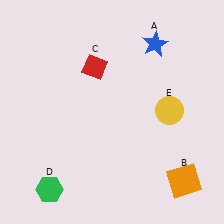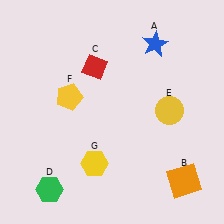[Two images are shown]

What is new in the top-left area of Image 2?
A yellow pentagon (F) was added in the top-left area of Image 2.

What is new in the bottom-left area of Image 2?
A yellow hexagon (G) was added in the bottom-left area of Image 2.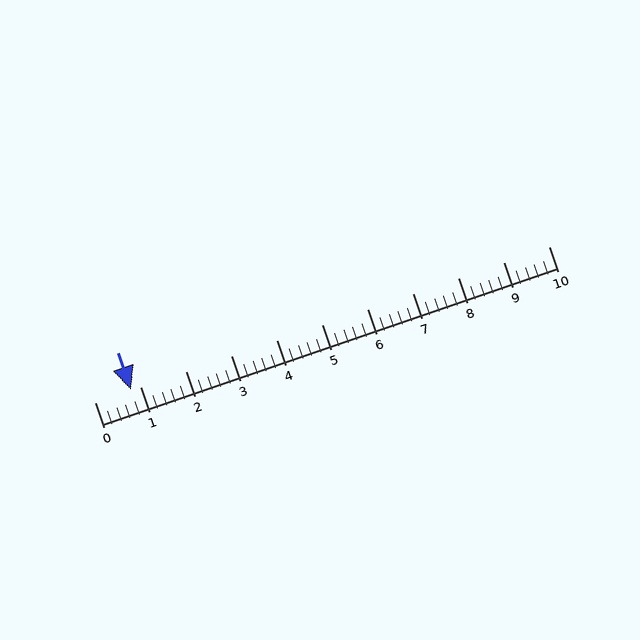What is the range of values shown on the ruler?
The ruler shows values from 0 to 10.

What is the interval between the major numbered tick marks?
The major tick marks are spaced 1 units apart.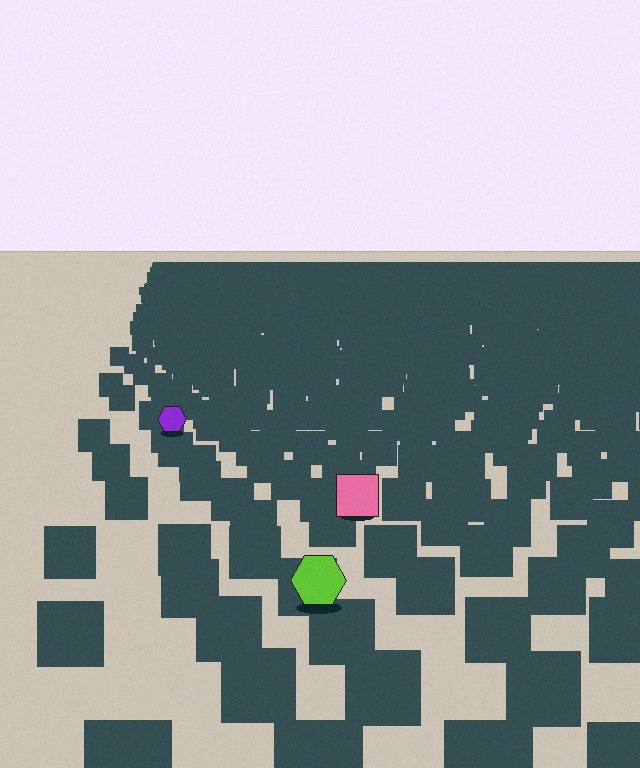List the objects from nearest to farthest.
From nearest to farthest: the lime hexagon, the pink square, the purple hexagon.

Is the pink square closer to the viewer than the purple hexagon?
Yes. The pink square is closer — you can tell from the texture gradient: the ground texture is coarser near it.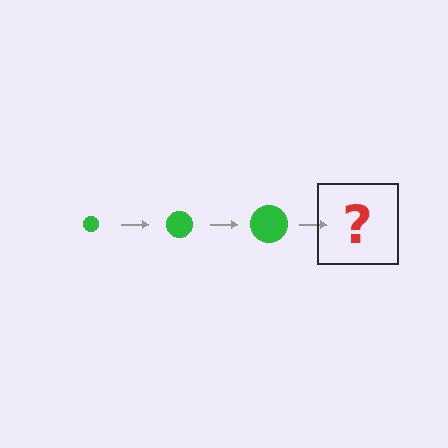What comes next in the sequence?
The next element should be a green circle, larger than the previous one.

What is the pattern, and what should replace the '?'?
The pattern is that the circle gets progressively larger each step. The '?' should be a green circle, larger than the previous one.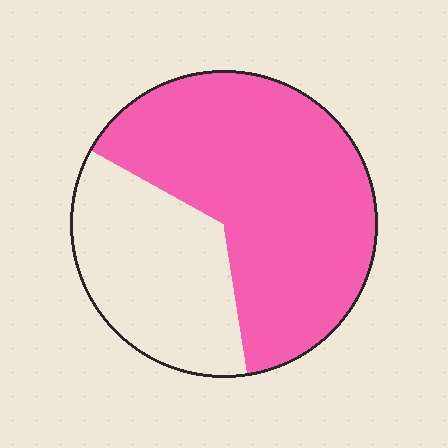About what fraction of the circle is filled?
About two thirds (2/3).